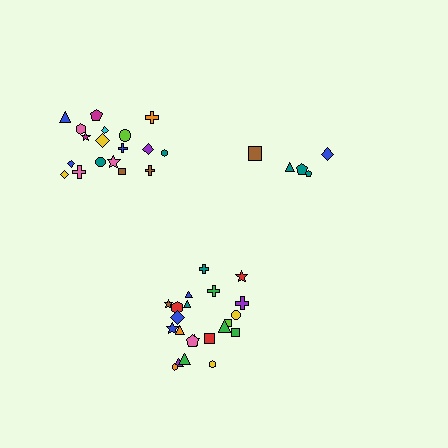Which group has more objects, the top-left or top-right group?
The top-left group.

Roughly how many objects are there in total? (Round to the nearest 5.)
Roughly 45 objects in total.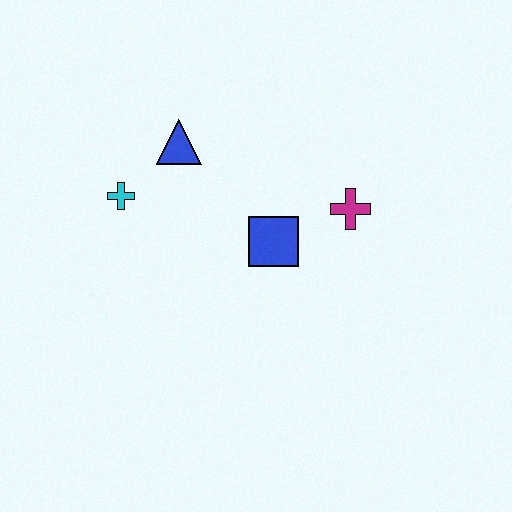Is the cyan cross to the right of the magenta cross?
No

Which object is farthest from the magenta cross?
The cyan cross is farthest from the magenta cross.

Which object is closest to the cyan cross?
The blue triangle is closest to the cyan cross.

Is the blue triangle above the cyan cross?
Yes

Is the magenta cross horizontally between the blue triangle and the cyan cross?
No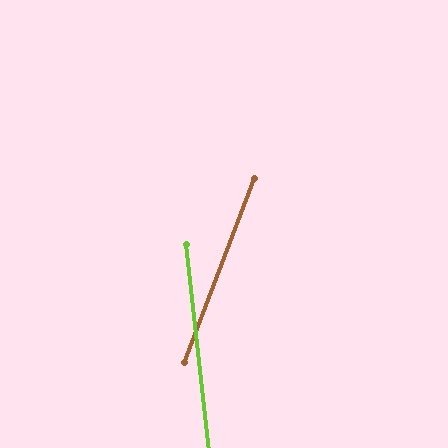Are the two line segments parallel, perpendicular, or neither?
Neither parallel nor perpendicular — they differ by about 27°.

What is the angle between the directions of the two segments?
Approximately 27 degrees.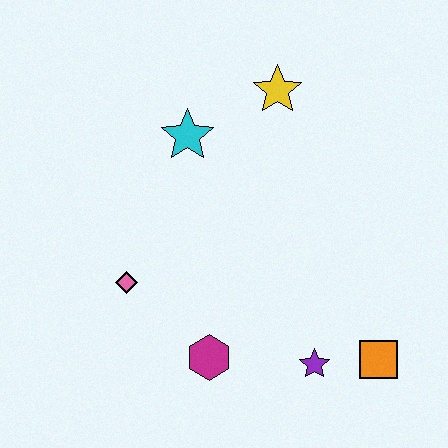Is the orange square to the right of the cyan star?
Yes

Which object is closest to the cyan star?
The yellow star is closest to the cyan star.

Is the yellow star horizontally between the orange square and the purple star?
No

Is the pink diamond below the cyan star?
Yes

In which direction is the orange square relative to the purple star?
The orange square is to the right of the purple star.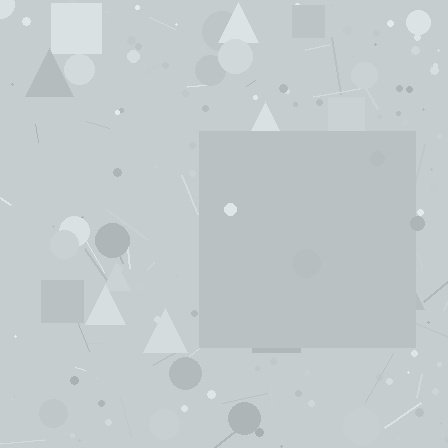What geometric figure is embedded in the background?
A square is embedded in the background.